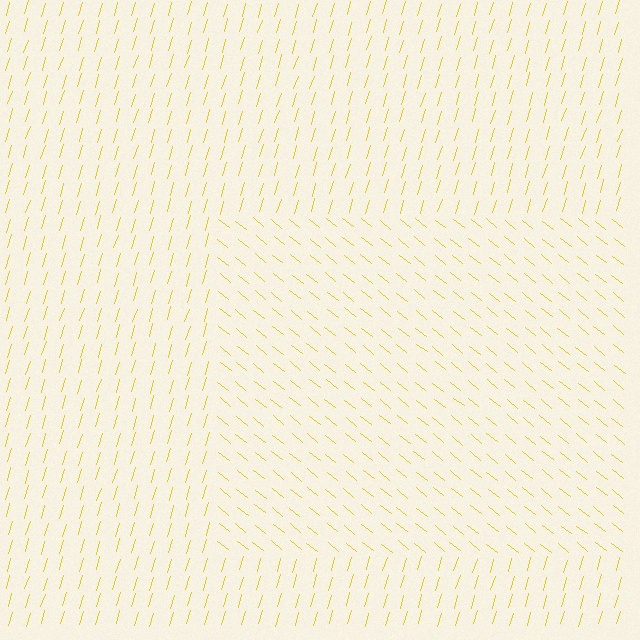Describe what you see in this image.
The image is filled with small yellow line segments. A rectangle region in the image has lines oriented differently from the surrounding lines, creating a visible texture boundary.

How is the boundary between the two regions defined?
The boundary is defined purely by a change in line orientation (approximately 68 degrees difference). All lines are the same color and thickness.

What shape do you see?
I see a rectangle.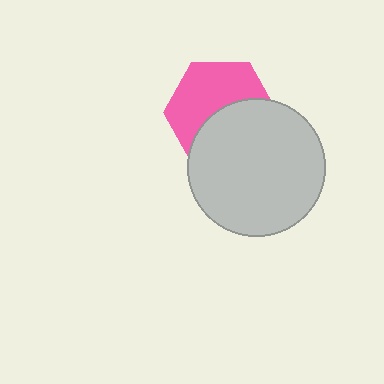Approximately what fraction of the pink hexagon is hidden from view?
Roughly 47% of the pink hexagon is hidden behind the light gray circle.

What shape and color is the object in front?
The object in front is a light gray circle.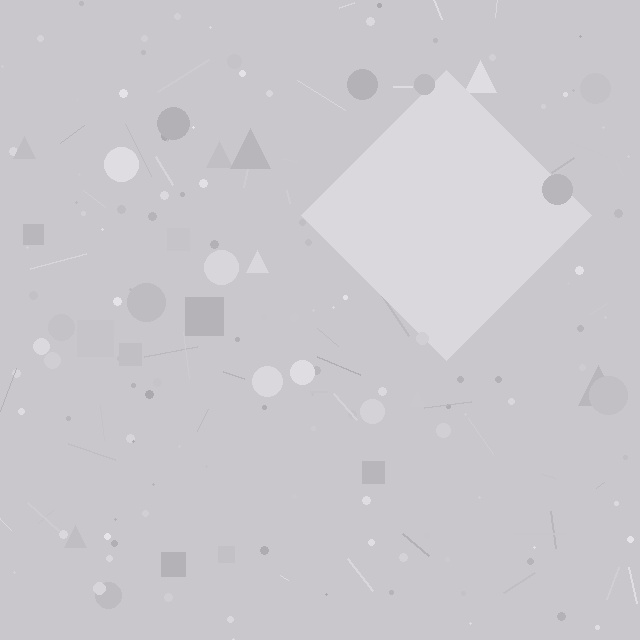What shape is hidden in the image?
A diamond is hidden in the image.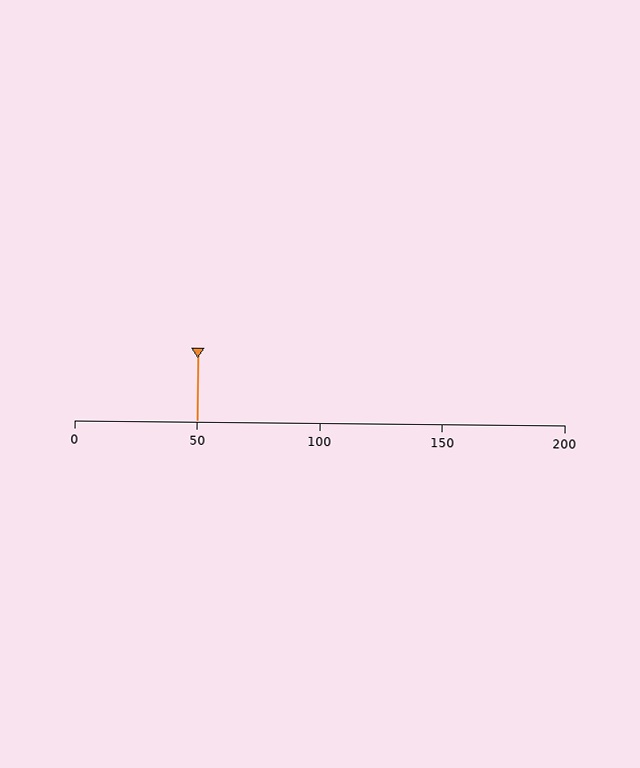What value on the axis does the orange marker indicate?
The marker indicates approximately 50.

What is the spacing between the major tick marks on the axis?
The major ticks are spaced 50 apart.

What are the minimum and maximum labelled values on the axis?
The axis runs from 0 to 200.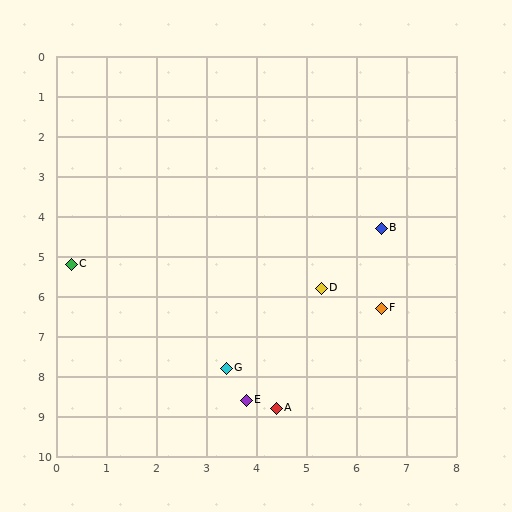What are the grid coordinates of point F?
Point F is at approximately (6.5, 6.3).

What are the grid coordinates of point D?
Point D is at approximately (5.3, 5.8).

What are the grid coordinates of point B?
Point B is at approximately (6.5, 4.3).